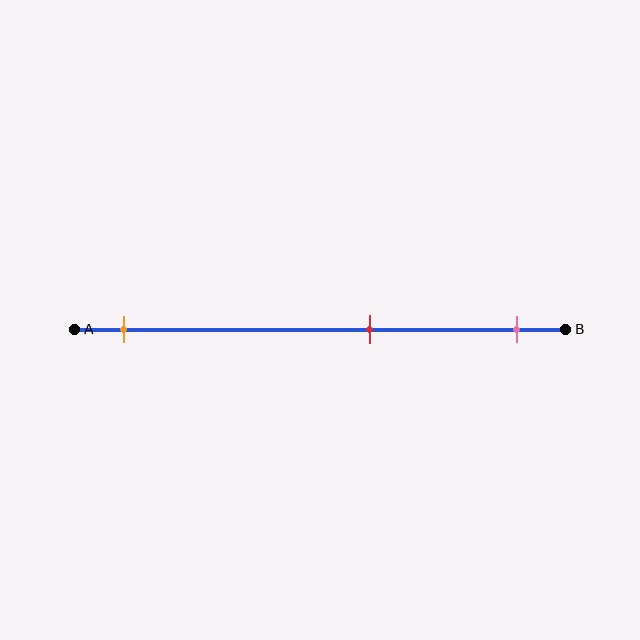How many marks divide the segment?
There are 3 marks dividing the segment.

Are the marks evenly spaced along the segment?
No, the marks are not evenly spaced.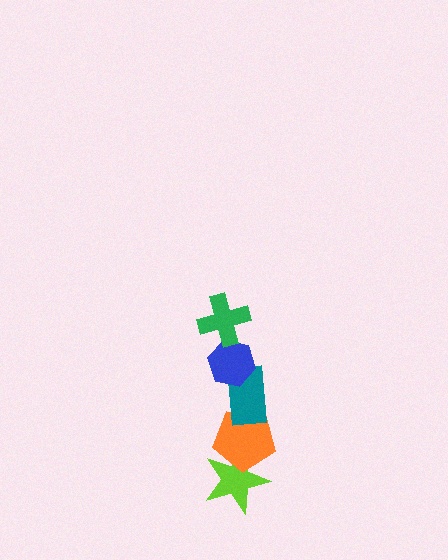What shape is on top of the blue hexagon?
The green cross is on top of the blue hexagon.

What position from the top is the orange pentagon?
The orange pentagon is 4th from the top.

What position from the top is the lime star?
The lime star is 5th from the top.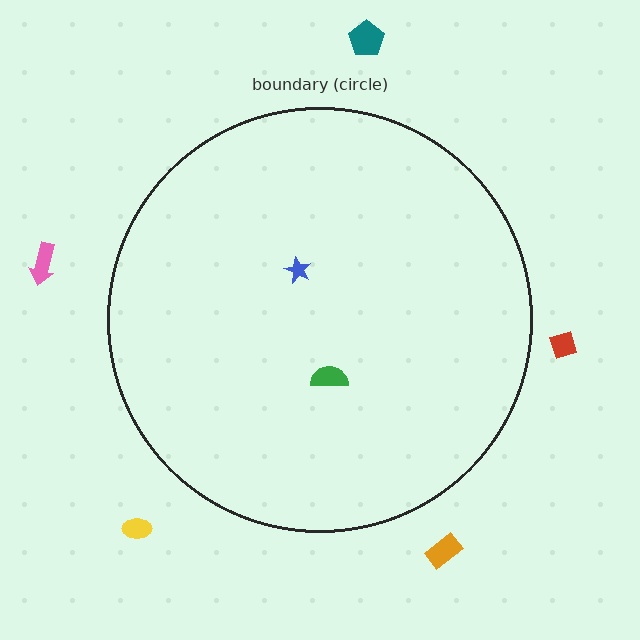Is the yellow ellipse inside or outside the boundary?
Outside.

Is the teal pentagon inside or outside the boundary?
Outside.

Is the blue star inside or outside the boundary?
Inside.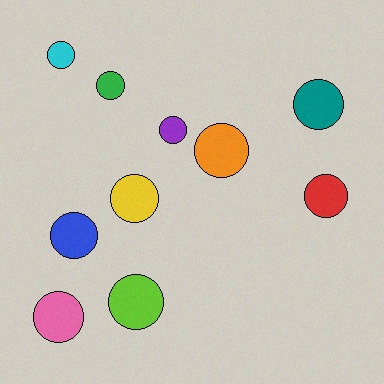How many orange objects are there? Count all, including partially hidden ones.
There is 1 orange object.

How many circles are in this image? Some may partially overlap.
There are 10 circles.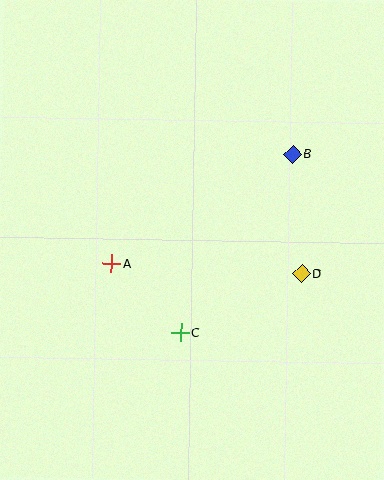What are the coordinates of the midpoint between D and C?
The midpoint between D and C is at (241, 303).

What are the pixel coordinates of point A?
Point A is at (111, 263).